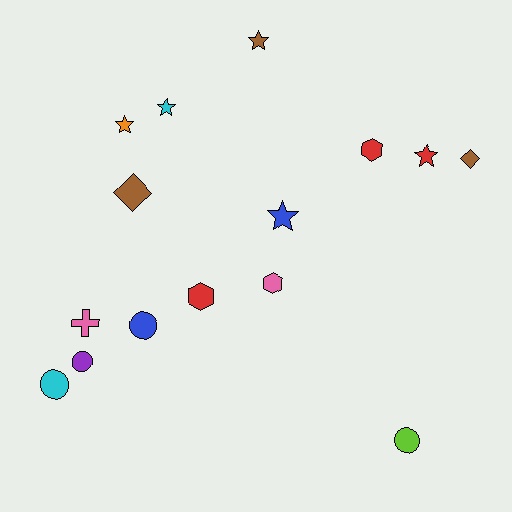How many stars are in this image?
There are 5 stars.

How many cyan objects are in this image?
There are 2 cyan objects.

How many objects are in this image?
There are 15 objects.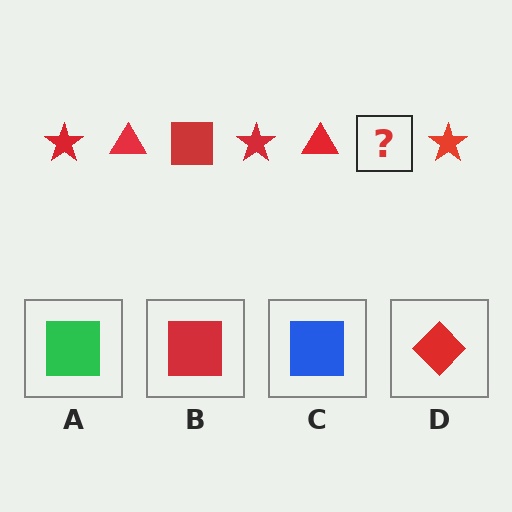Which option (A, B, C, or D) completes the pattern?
B.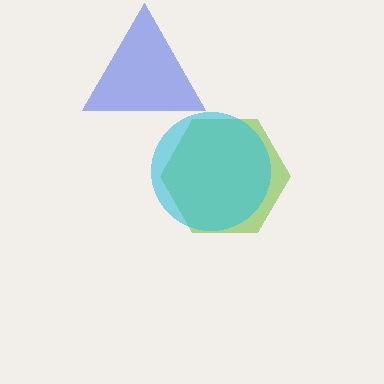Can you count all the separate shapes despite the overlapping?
Yes, there are 3 separate shapes.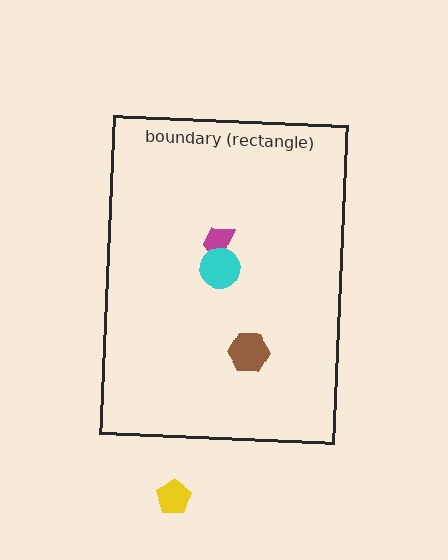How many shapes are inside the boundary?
3 inside, 1 outside.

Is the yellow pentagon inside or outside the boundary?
Outside.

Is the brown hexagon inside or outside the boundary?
Inside.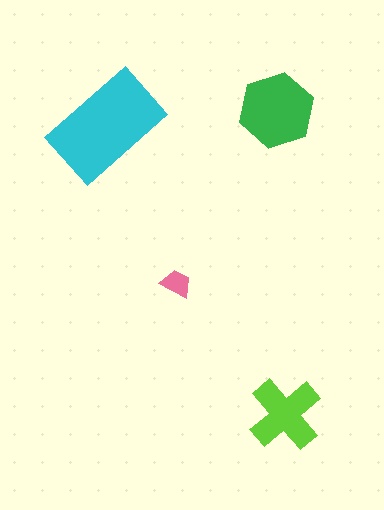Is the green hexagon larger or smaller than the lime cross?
Larger.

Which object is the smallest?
The pink trapezoid.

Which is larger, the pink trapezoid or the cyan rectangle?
The cyan rectangle.